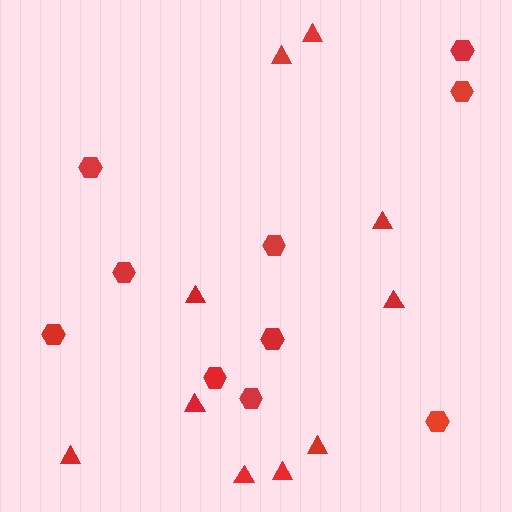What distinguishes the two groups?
There are 2 groups: one group of hexagons (10) and one group of triangles (10).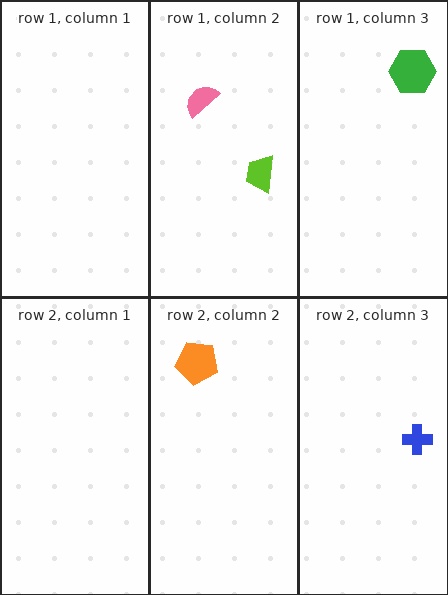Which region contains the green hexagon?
The row 1, column 3 region.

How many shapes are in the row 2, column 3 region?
1.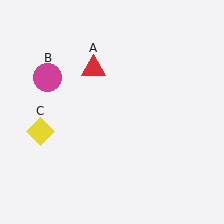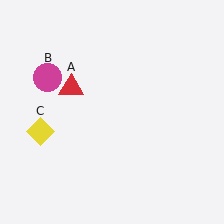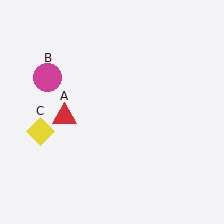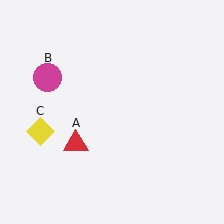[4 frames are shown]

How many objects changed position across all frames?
1 object changed position: red triangle (object A).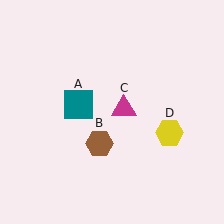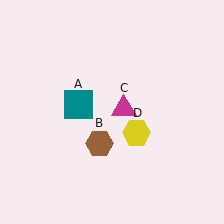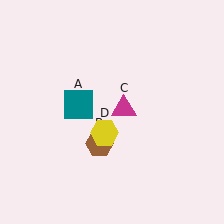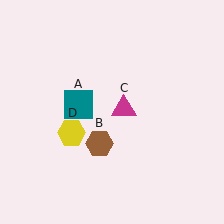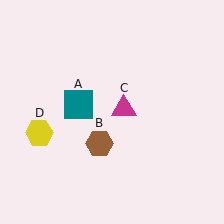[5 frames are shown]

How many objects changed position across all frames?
1 object changed position: yellow hexagon (object D).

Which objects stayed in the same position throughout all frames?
Teal square (object A) and brown hexagon (object B) and magenta triangle (object C) remained stationary.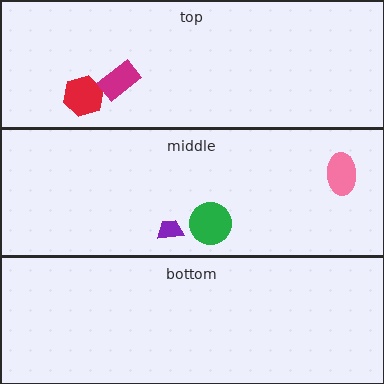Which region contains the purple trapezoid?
The middle region.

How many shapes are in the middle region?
3.